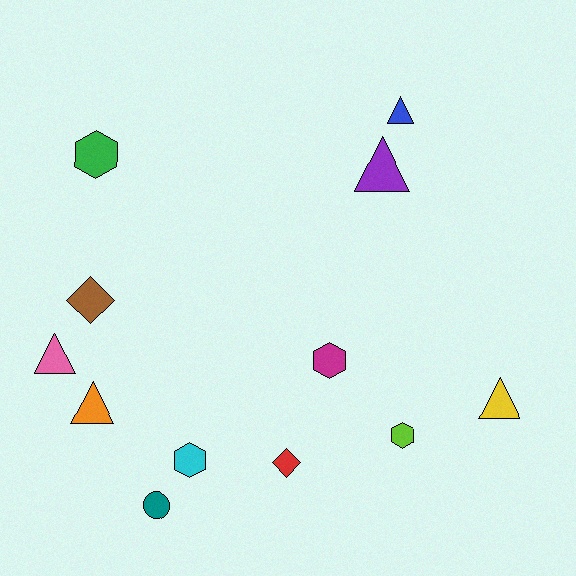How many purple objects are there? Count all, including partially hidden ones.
There is 1 purple object.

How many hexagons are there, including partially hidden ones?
There are 4 hexagons.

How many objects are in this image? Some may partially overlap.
There are 12 objects.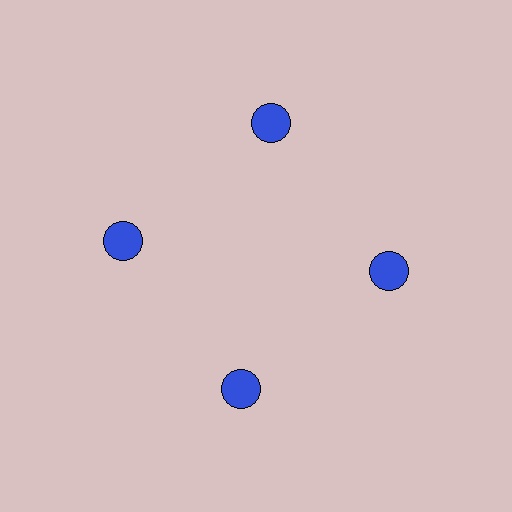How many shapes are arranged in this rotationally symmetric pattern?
There are 4 shapes, arranged in 4 groups of 1.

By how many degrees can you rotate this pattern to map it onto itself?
The pattern maps onto itself every 90 degrees of rotation.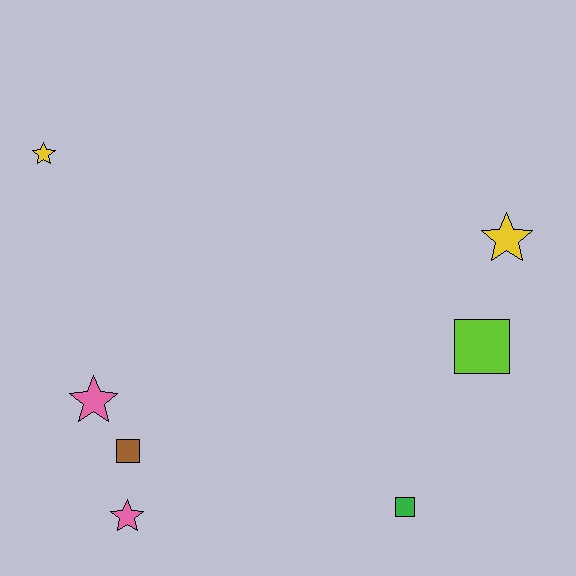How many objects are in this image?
There are 7 objects.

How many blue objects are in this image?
There are no blue objects.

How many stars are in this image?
There are 4 stars.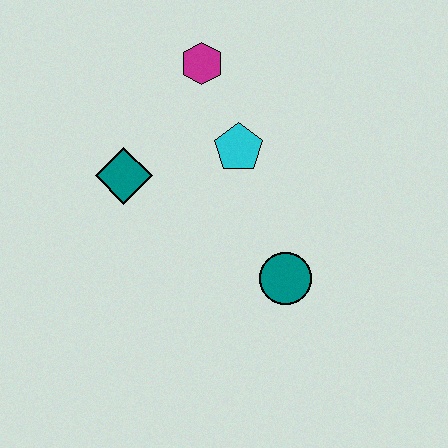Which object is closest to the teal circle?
The cyan pentagon is closest to the teal circle.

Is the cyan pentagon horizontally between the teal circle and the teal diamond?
Yes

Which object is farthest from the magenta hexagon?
The teal circle is farthest from the magenta hexagon.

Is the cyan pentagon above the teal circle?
Yes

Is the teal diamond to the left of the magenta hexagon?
Yes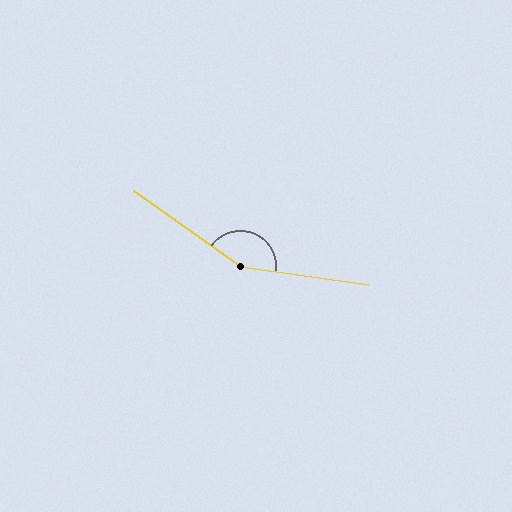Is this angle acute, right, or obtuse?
It is obtuse.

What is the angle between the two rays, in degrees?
Approximately 153 degrees.